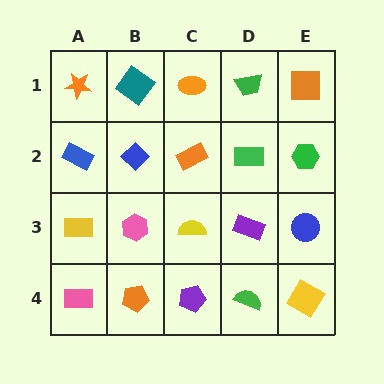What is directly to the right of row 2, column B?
An orange rectangle.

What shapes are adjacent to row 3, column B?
A blue diamond (row 2, column B), an orange pentagon (row 4, column B), a yellow rectangle (row 3, column A), a yellow semicircle (row 3, column C).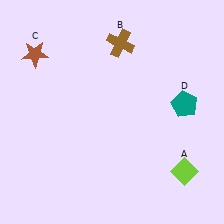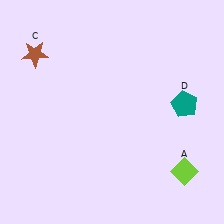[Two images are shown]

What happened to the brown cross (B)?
The brown cross (B) was removed in Image 2. It was in the top-right area of Image 1.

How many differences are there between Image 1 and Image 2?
There is 1 difference between the two images.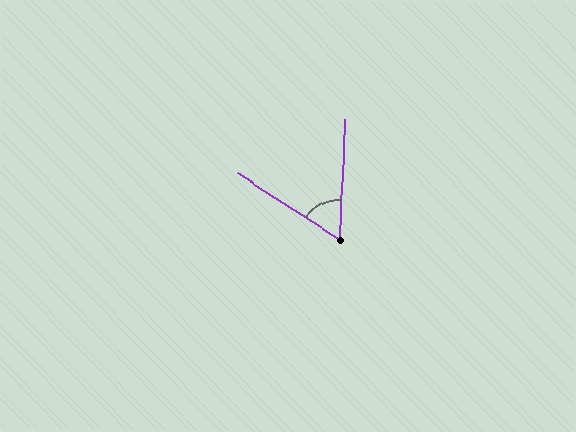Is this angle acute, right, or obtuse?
It is acute.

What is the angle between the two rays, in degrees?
Approximately 60 degrees.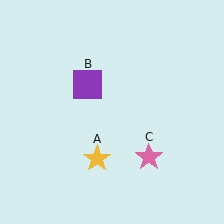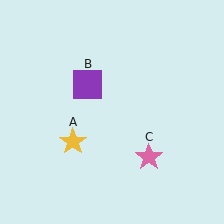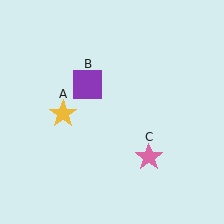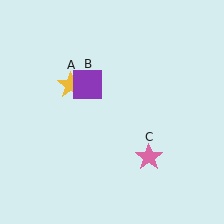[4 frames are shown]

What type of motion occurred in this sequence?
The yellow star (object A) rotated clockwise around the center of the scene.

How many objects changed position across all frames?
1 object changed position: yellow star (object A).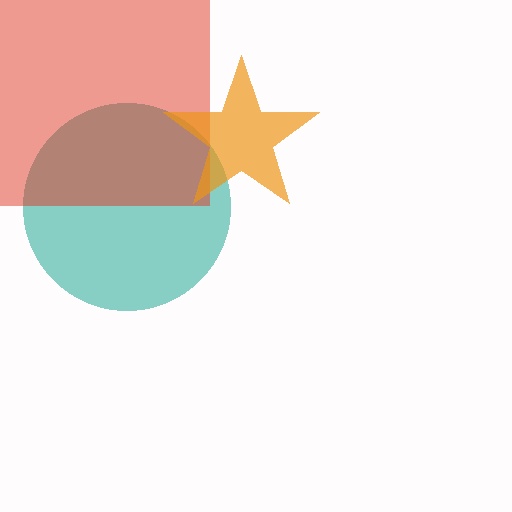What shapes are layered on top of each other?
The layered shapes are: a teal circle, a red square, an orange star.